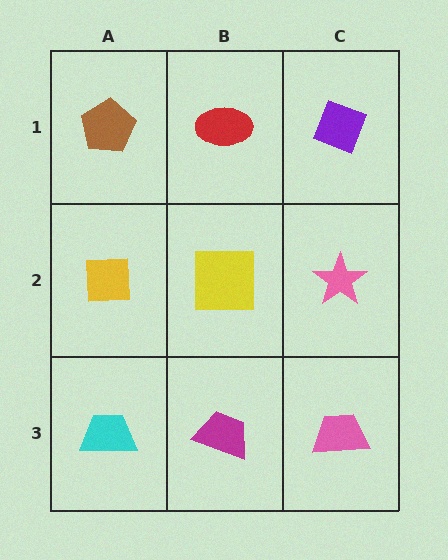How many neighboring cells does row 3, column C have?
2.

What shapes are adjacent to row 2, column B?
A red ellipse (row 1, column B), a magenta trapezoid (row 3, column B), a yellow square (row 2, column A), a pink star (row 2, column C).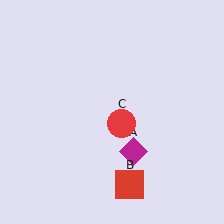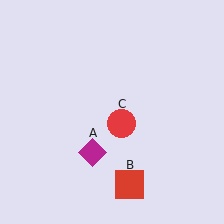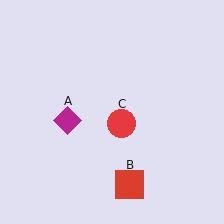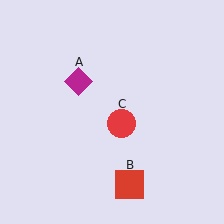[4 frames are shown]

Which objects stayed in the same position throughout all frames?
Red square (object B) and red circle (object C) remained stationary.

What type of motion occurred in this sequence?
The magenta diamond (object A) rotated clockwise around the center of the scene.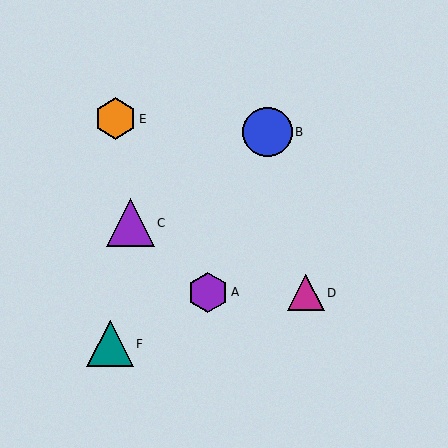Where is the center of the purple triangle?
The center of the purple triangle is at (130, 223).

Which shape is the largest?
The blue circle (labeled B) is the largest.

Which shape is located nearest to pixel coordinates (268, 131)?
The blue circle (labeled B) at (268, 132) is nearest to that location.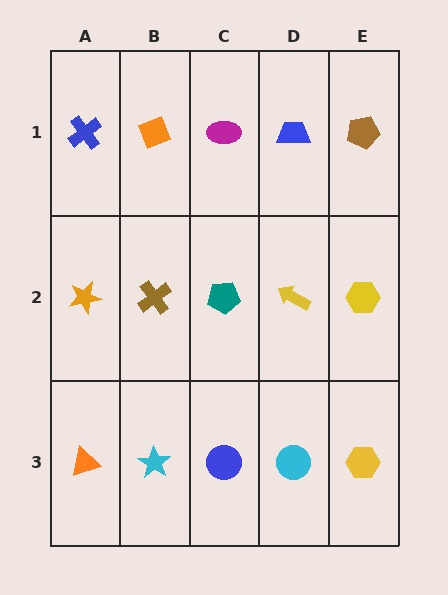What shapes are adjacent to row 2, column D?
A blue trapezoid (row 1, column D), a cyan circle (row 3, column D), a teal pentagon (row 2, column C), a yellow hexagon (row 2, column E).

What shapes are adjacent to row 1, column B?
A brown cross (row 2, column B), a blue cross (row 1, column A), a magenta ellipse (row 1, column C).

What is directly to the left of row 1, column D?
A magenta ellipse.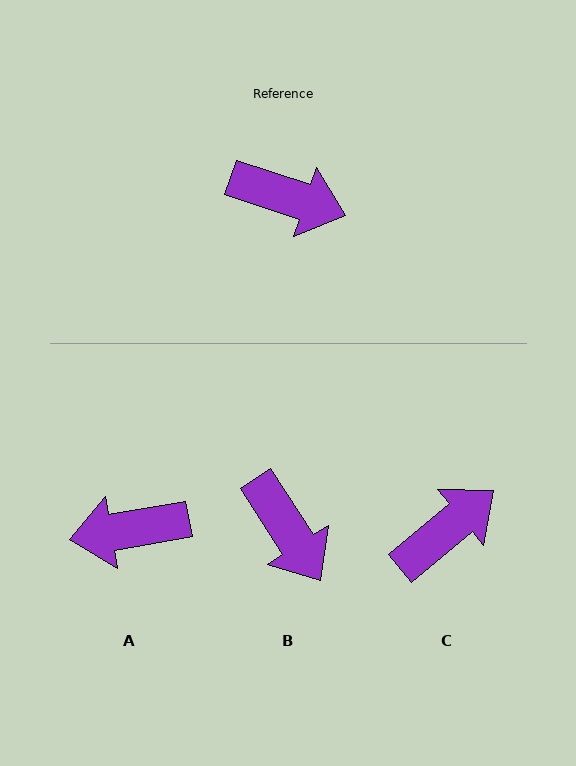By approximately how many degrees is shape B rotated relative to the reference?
Approximately 39 degrees clockwise.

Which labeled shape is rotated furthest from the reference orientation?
A, about 152 degrees away.